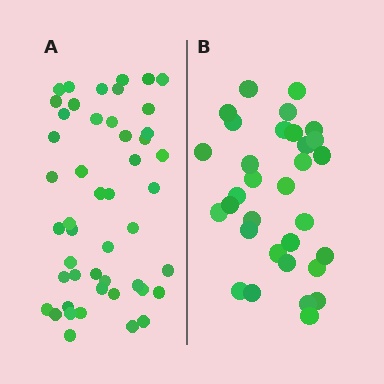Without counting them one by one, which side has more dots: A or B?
Region A (the left region) has more dots.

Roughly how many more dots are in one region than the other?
Region A has approximately 15 more dots than region B.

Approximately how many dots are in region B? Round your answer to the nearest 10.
About 30 dots. (The exact count is 32, which rounds to 30.)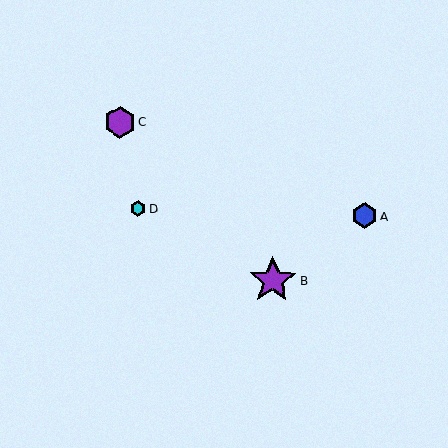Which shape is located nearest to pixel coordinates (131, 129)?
The purple hexagon (labeled C) at (120, 122) is nearest to that location.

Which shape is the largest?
The purple star (labeled B) is the largest.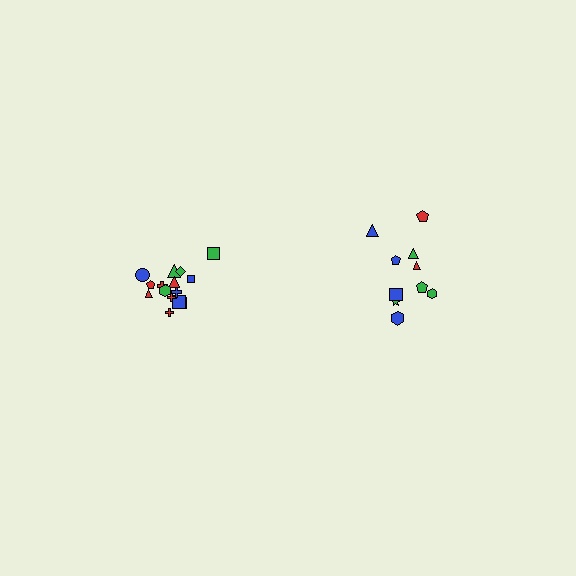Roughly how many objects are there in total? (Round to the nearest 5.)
Roughly 25 objects in total.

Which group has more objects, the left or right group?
The left group.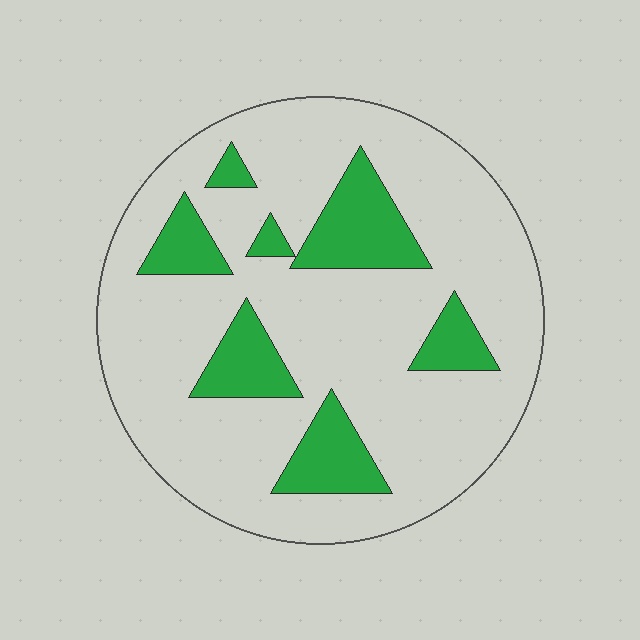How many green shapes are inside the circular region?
7.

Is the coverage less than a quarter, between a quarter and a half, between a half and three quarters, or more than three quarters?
Less than a quarter.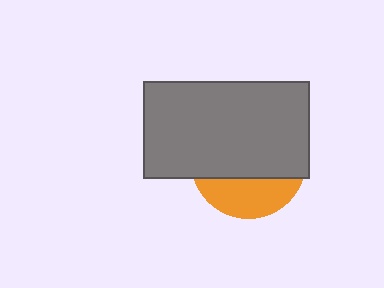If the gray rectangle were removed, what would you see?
You would see the complete orange circle.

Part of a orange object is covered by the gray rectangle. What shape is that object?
It is a circle.